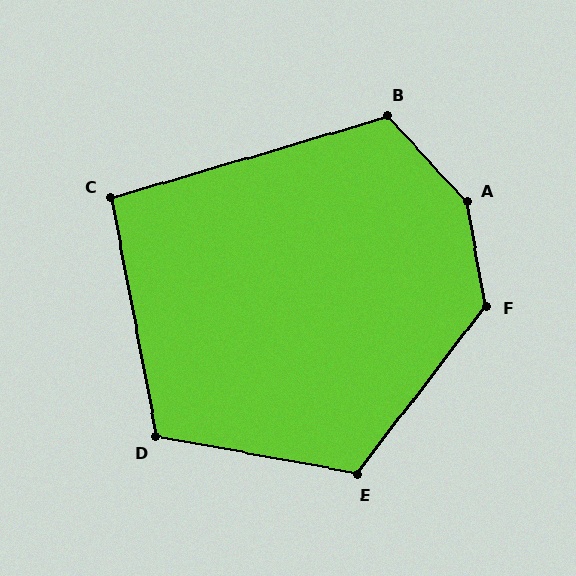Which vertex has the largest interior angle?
A, at approximately 147 degrees.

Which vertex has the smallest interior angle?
C, at approximately 96 degrees.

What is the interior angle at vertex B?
Approximately 116 degrees (obtuse).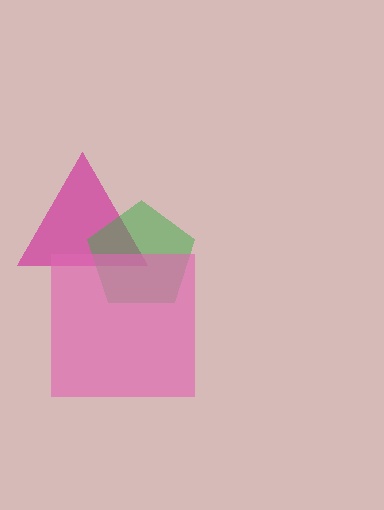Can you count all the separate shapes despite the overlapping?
Yes, there are 3 separate shapes.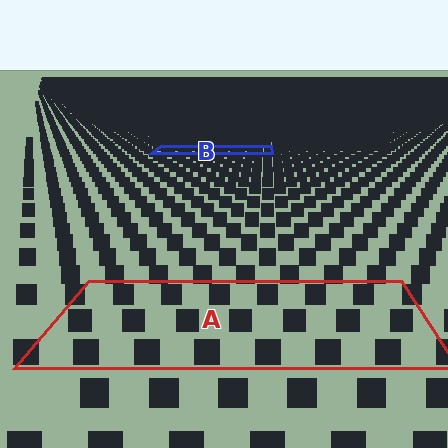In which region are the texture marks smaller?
The texture marks are smaller in region B, because it is farther away.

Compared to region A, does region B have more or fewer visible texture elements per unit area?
Region B has more texture elements per unit area — they are packed more densely because it is farther away.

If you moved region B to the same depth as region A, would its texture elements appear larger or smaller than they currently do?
They would appear larger. At a closer depth, the same texture elements are projected at a bigger on-screen size.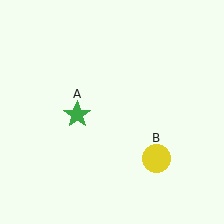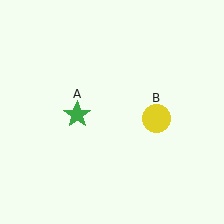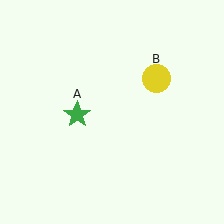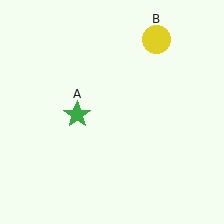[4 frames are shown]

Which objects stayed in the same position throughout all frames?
Green star (object A) remained stationary.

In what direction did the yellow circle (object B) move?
The yellow circle (object B) moved up.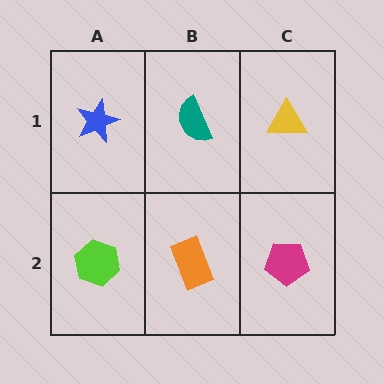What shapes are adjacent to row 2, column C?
A yellow triangle (row 1, column C), an orange rectangle (row 2, column B).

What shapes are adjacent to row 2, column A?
A blue star (row 1, column A), an orange rectangle (row 2, column B).